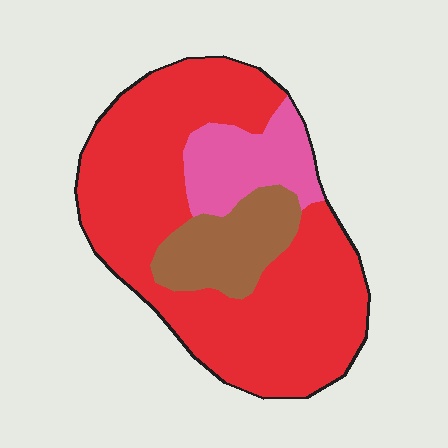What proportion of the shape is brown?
Brown takes up about one sixth (1/6) of the shape.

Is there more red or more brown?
Red.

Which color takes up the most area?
Red, at roughly 70%.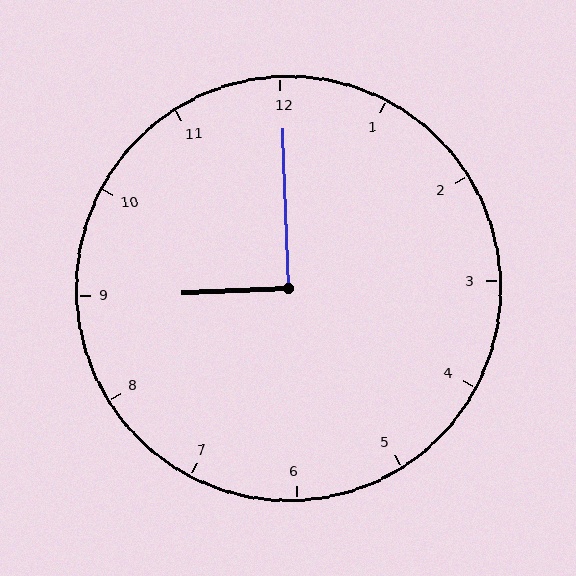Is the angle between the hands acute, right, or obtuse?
It is right.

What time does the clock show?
9:00.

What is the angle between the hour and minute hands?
Approximately 90 degrees.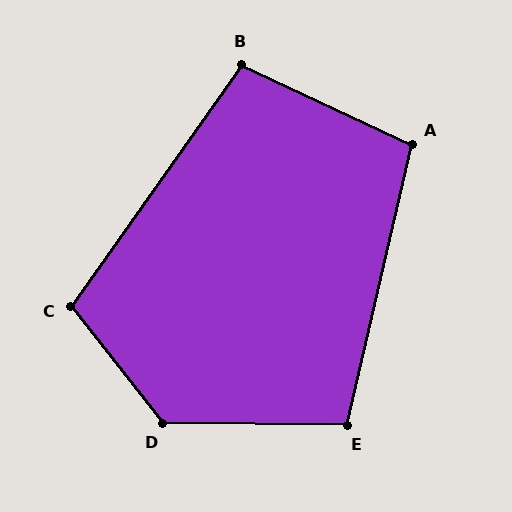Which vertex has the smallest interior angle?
B, at approximately 100 degrees.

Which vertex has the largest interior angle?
D, at approximately 128 degrees.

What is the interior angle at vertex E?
Approximately 103 degrees (obtuse).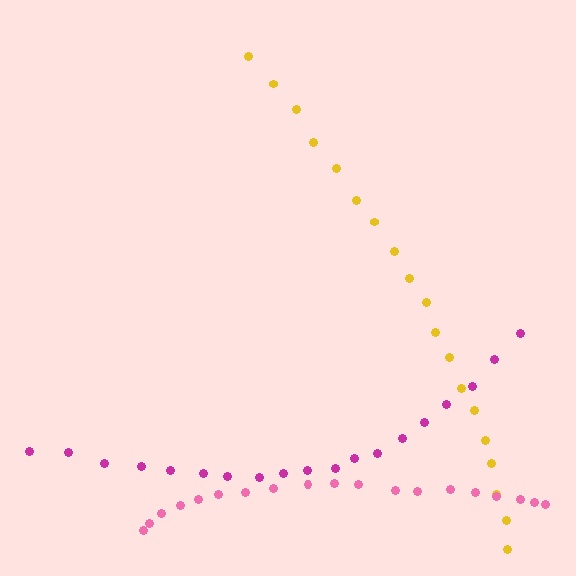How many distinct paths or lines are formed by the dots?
There are 3 distinct paths.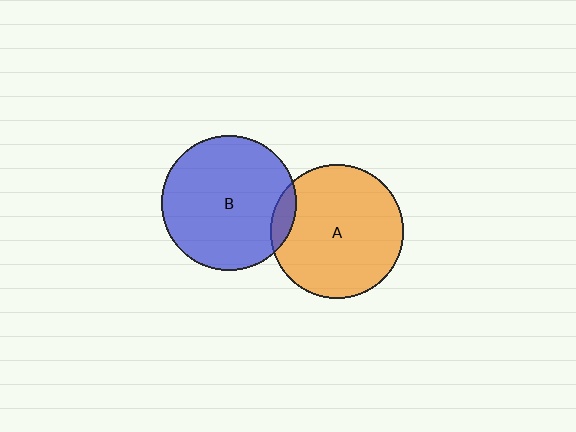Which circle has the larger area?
Circle B (blue).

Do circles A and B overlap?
Yes.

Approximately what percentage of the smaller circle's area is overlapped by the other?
Approximately 10%.